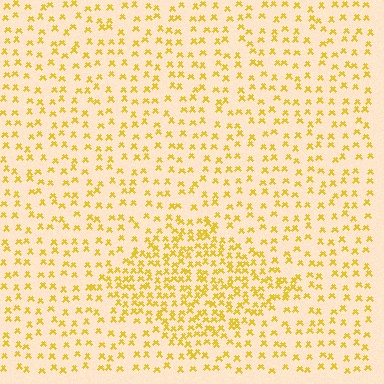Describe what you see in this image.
The image contains small yellow elements arranged at two different densities. A diamond-shaped region is visible where the elements are more densely packed than the surrounding area.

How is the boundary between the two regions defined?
The boundary is defined by a change in element density (approximately 2.1x ratio). All elements are the same color, size, and shape.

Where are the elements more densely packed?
The elements are more densely packed inside the diamond boundary.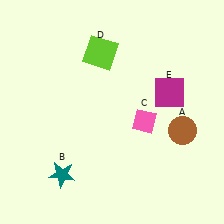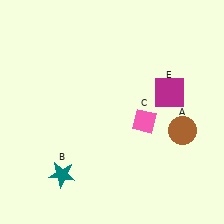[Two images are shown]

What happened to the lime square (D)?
The lime square (D) was removed in Image 2. It was in the top-left area of Image 1.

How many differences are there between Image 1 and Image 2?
There is 1 difference between the two images.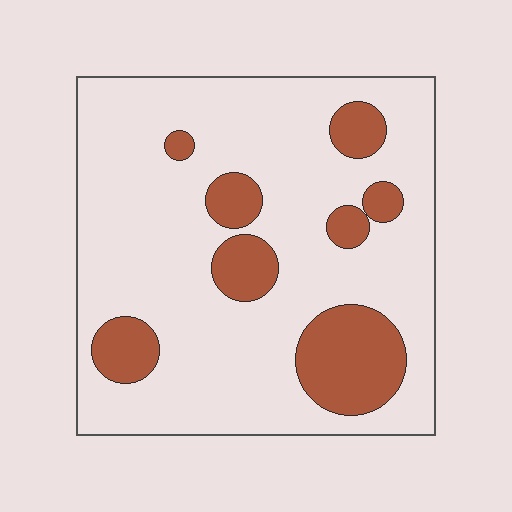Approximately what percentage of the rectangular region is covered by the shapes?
Approximately 20%.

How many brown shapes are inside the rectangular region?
8.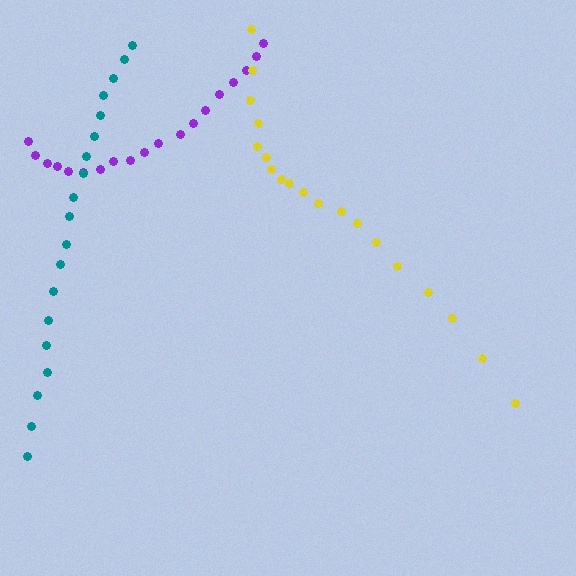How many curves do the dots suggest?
There are 3 distinct paths.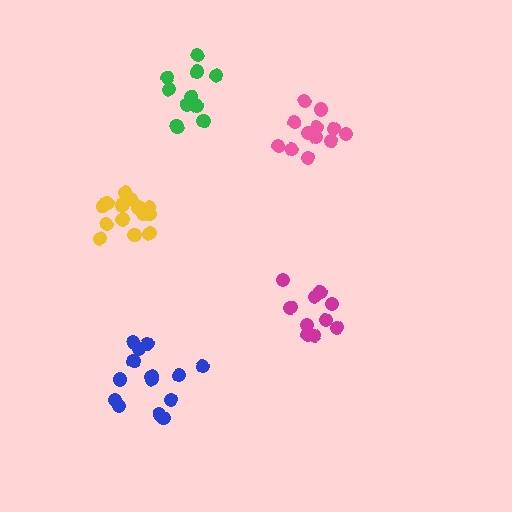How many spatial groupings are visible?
There are 5 spatial groupings.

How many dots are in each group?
Group 1: 14 dots, Group 2: 12 dots, Group 3: 14 dots, Group 4: 10 dots, Group 5: 10 dots (60 total).